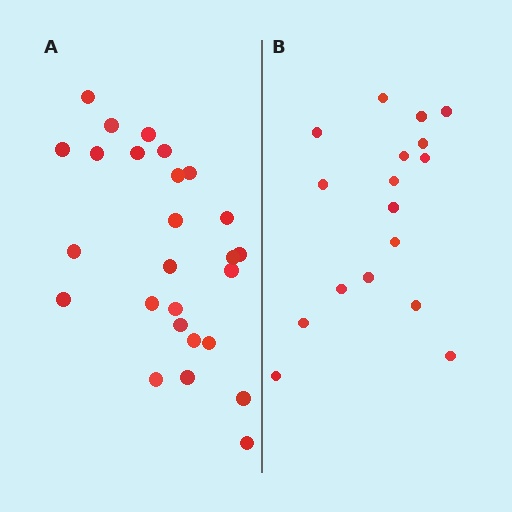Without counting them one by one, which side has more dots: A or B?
Region A (the left region) has more dots.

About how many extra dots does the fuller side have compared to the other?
Region A has roughly 8 or so more dots than region B.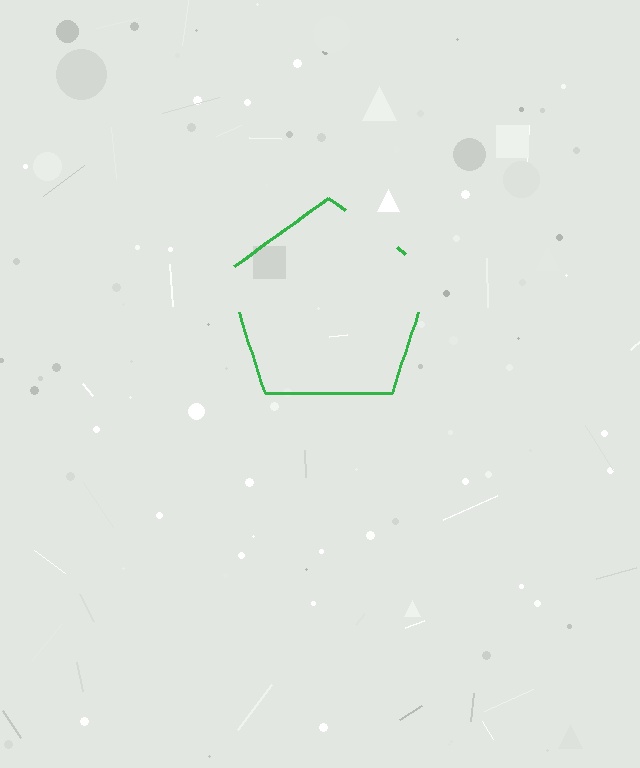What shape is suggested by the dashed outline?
The dashed outline suggests a pentagon.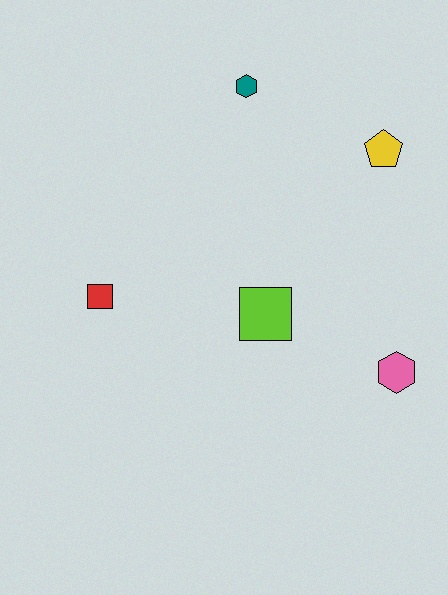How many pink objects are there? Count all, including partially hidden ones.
There is 1 pink object.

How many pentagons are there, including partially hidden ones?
There is 1 pentagon.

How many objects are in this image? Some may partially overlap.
There are 5 objects.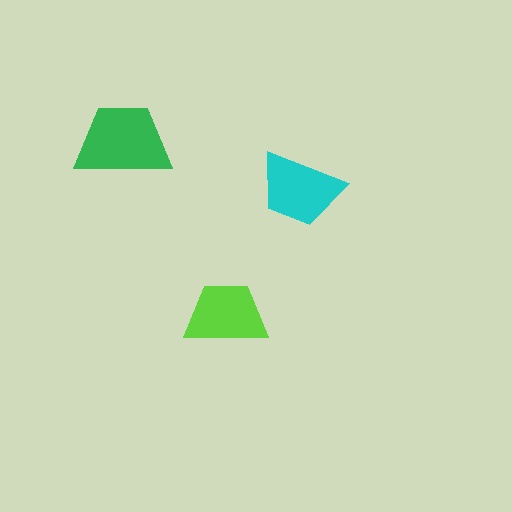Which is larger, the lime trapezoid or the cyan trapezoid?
The cyan one.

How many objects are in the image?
There are 3 objects in the image.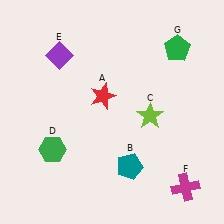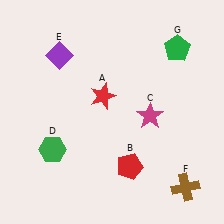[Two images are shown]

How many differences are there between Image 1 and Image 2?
There are 3 differences between the two images.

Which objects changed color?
B changed from teal to red. C changed from lime to magenta. F changed from magenta to brown.